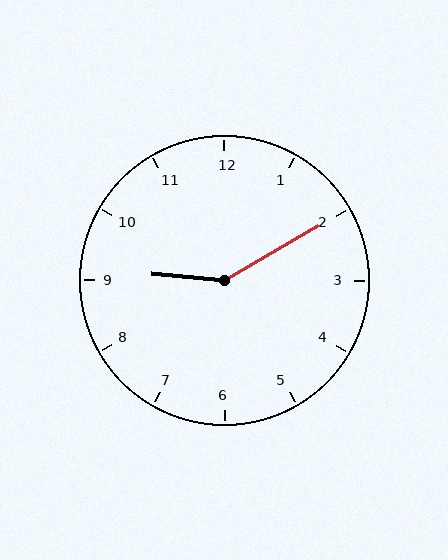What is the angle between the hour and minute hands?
Approximately 145 degrees.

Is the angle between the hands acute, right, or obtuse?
It is obtuse.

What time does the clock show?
9:10.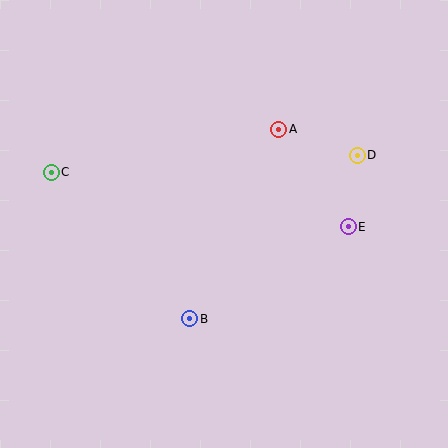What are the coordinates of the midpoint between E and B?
The midpoint between E and B is at (269, 273).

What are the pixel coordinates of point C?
Point C is at (51, 172).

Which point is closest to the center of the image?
Point B at (190, 319) is closest to the center.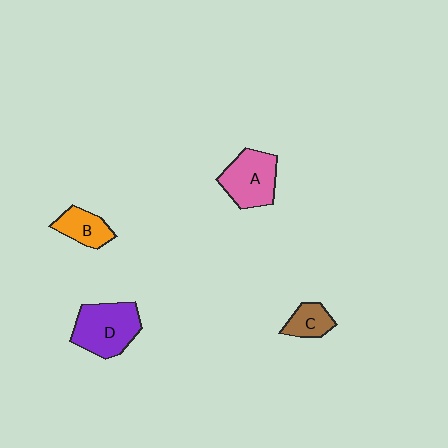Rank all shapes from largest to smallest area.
From largest to smallest: D (purple), A (pink), B (orange), C (brown).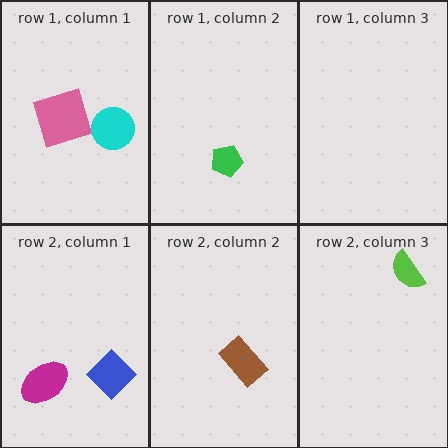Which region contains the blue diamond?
The row 2, column 1 region.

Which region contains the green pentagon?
The row 1, column 2 region.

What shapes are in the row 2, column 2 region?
The brown rectangle.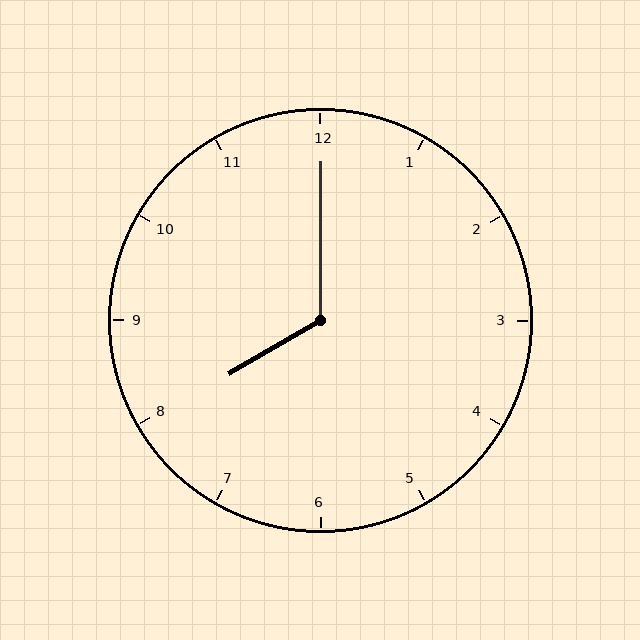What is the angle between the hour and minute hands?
Approximately 120 degrees.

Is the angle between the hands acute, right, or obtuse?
It is obtuse.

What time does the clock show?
8:00.